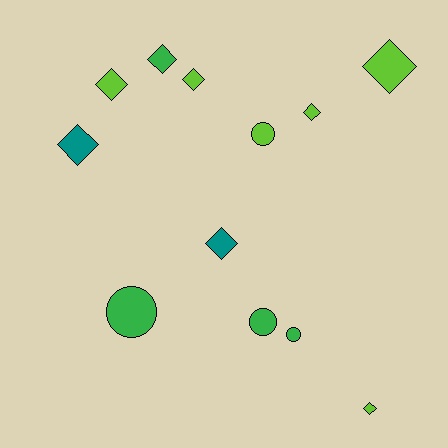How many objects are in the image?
There are 12 objects.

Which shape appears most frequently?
Diamond, with 8 objects.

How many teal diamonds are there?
There are 2 teal diamonds.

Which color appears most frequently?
Lime, with 6 objects.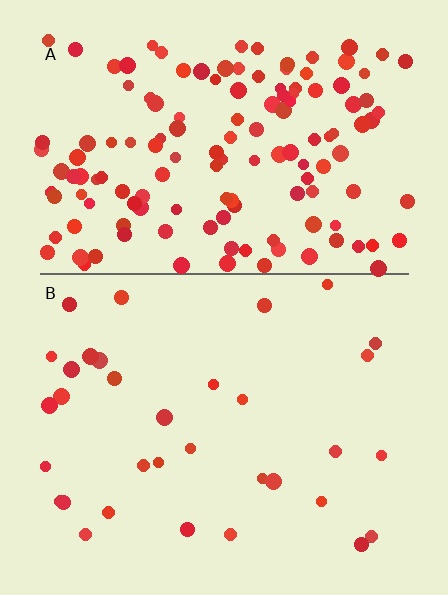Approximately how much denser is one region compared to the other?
Approximately 4.3× — region A over region B.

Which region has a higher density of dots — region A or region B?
A (the top).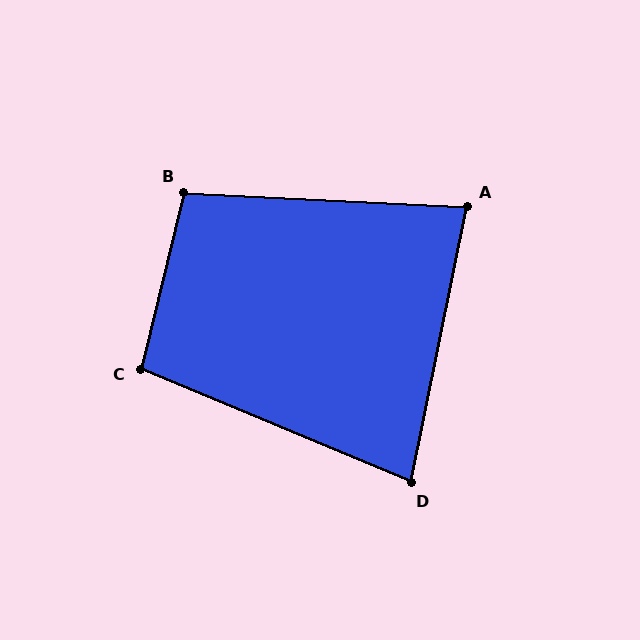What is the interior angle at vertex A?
Approximately 81 degrees (acute).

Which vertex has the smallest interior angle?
D, at approximately 79 degrees.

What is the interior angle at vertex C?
Approximately 99 degrees (obtuse).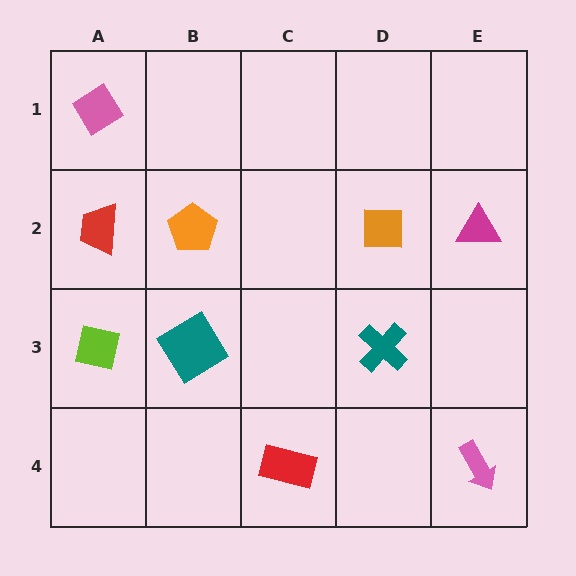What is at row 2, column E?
A magenta triangle.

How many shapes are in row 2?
4 shapes.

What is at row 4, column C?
A red rectangle.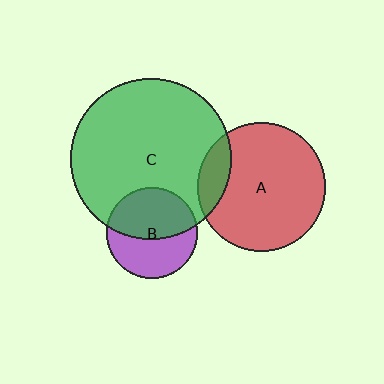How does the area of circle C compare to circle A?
Approximately 1.6 times.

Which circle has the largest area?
Circle C (green).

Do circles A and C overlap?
Yes.